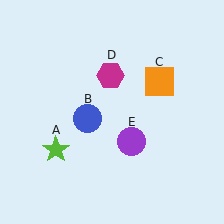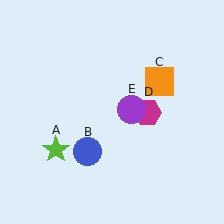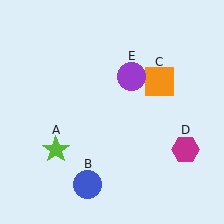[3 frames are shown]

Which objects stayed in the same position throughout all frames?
Lime star (object A) and orange square (object C) remained stationary.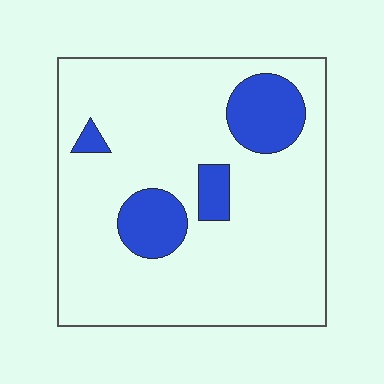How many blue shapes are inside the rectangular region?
4.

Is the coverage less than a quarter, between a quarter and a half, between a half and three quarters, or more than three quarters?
Less than a quarter.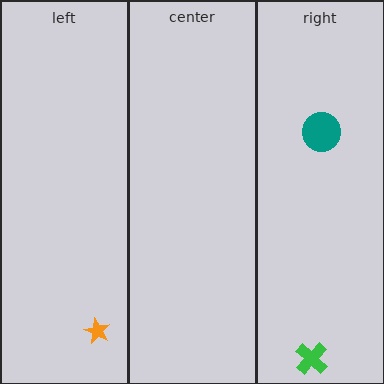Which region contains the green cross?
The right region.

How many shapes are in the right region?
2.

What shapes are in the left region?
The orange star.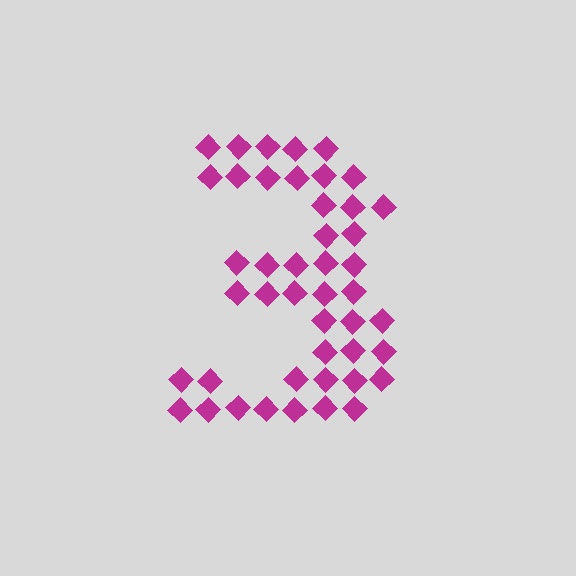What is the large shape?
The large shape is the digit 3.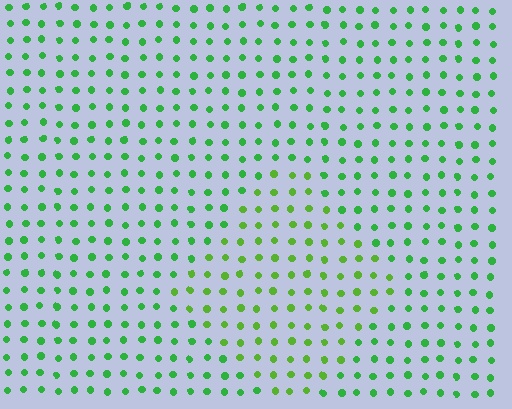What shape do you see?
I see a diamond.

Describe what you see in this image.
The image is filled with small green elements in a uniform arrangement. A diamond-shaped region is visible where the elements are tinted to a slightly different hue, forming a subtle color boundary.